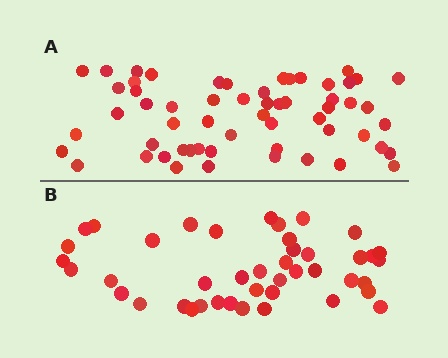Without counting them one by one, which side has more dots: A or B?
Region A (the top region) has more dots.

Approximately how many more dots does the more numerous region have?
Region A has approximately 15 more dots than region B.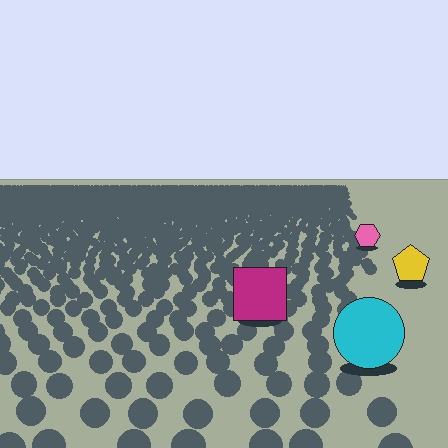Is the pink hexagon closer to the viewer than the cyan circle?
No. The cyan circle is closer — you can tell from the texture gradient: the ground texture is coarser near it.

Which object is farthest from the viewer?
The pink hexagon is farthest from the viewer. It appears smaller and the ground texture around it is denser.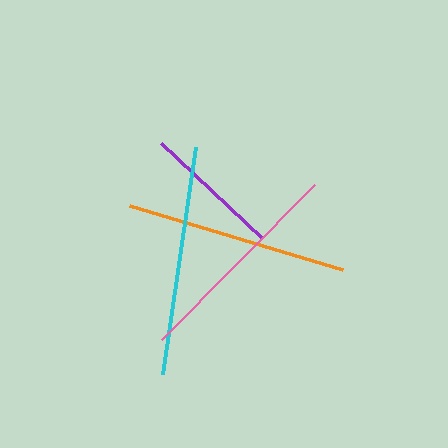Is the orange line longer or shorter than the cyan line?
The cyan line is longer than the orange line.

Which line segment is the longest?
The cyan line is the longest at approximately 229 pixels.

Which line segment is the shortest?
The purple line is the shortest at approximately 139 pixels.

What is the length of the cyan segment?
The cyan segment is approximately 229 pixels long.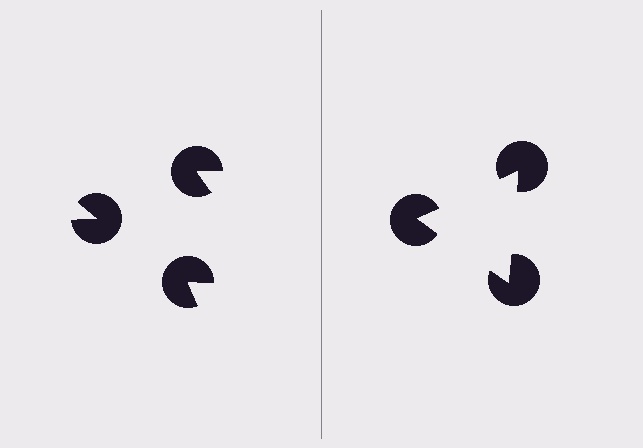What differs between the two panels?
The pac-man discs are positioned identically on both sides; only the wedge orientations differ. On the right they align to a triangle; on the left they are misaligned.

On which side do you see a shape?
An illusory triangle appears on the right side. On the left side the wedge cuts are rotated, so no coherent shape forms.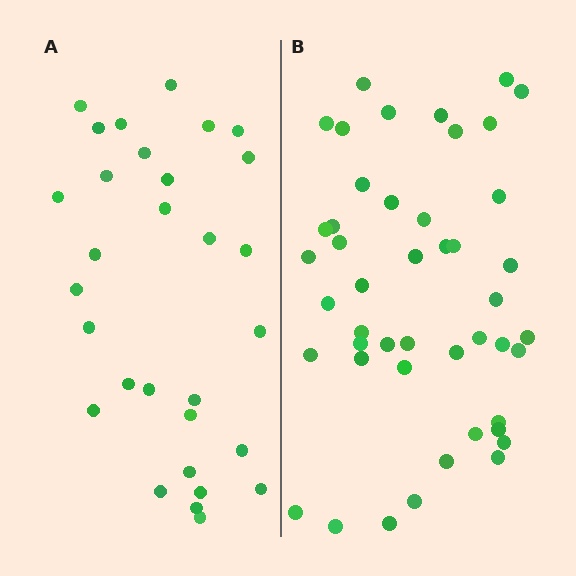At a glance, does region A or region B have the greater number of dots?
Region B (the right region) has more dots.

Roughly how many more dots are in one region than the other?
Region B has approximately 15 more dots than region A.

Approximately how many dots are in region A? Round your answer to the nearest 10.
About 30 dots.